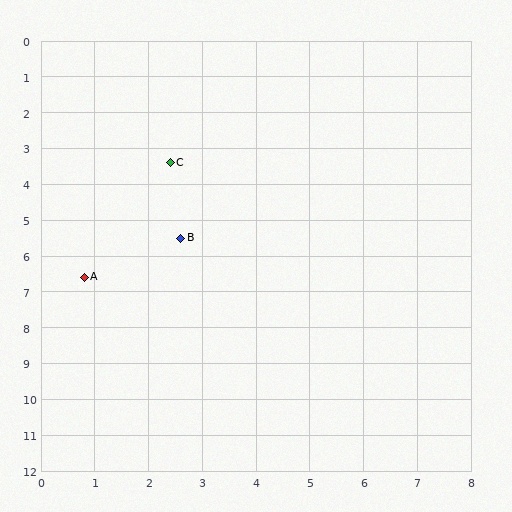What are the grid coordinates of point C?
Point C is at approximately (2.4, 3.4).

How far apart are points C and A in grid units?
Points C and A are about 3.6 grid units apart.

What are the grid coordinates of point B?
Point B is at approximately (2.6, 5.5).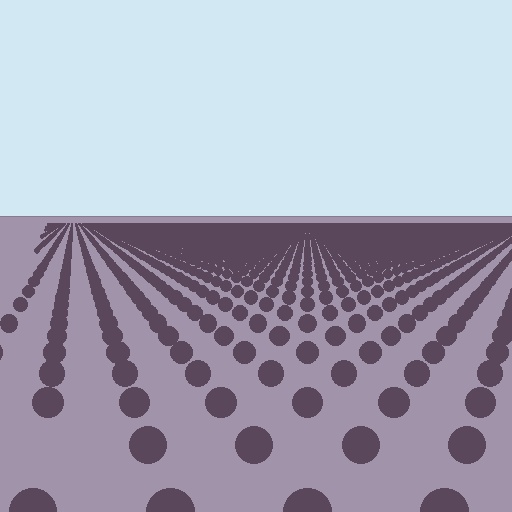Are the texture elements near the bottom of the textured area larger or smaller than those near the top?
Larger. Near the bottom, elements are closer to the viewer and appear at a bigger on-screen size.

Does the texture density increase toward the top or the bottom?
Density increases toward the top.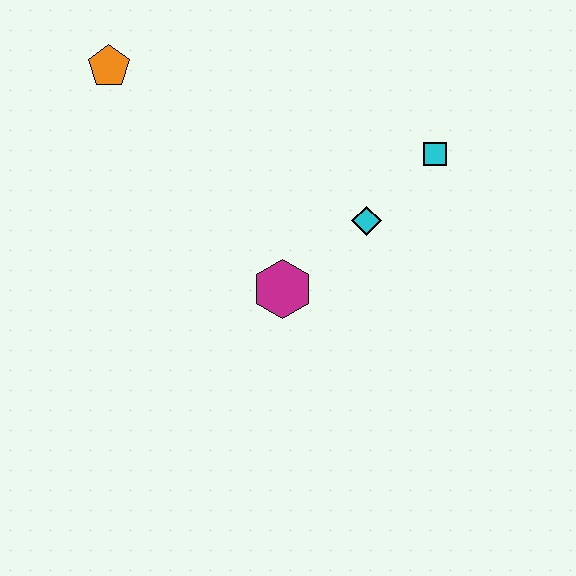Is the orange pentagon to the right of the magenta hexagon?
No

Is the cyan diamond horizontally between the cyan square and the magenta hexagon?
Yes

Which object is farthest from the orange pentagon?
The cyan square is farthest from the orange pentagon.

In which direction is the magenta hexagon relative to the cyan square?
The magenta hexagon is to the left of the cyan square.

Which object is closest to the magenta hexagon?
The cyan diamond is closest to the magenta hexagon.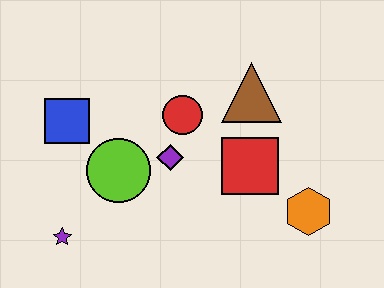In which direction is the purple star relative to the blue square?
The purple star is below the blue square.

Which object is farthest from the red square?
The purple star is farthest from the red square.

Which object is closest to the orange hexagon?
The red square is closest to the orange hexagon.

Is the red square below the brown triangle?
Yes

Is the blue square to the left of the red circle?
Yes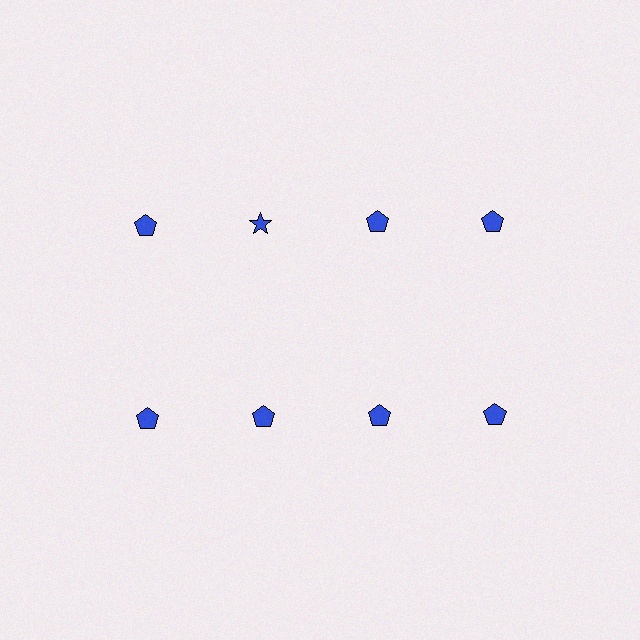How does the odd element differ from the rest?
It has a different shape: star instead of pentagon.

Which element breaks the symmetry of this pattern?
The blue star in the top row, second from left column breaks the symmetry. All other shapes are blue pentagons.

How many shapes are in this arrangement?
There are 8 shapes arranged in a grid pattern.